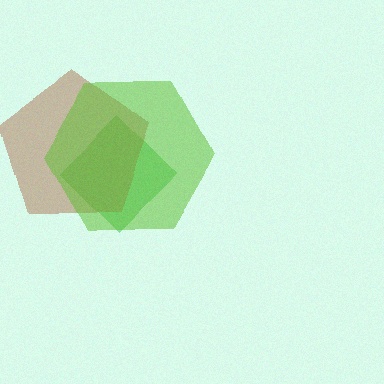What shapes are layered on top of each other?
The layered shapes are: a green diamond, a brown pentagon, a lime hexagon.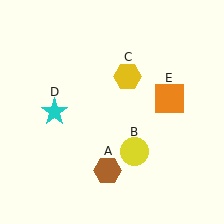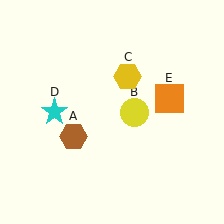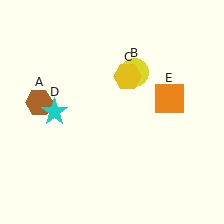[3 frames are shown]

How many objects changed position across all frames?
2 objects changed position: brown hexagon (object A), yellow circle (object B).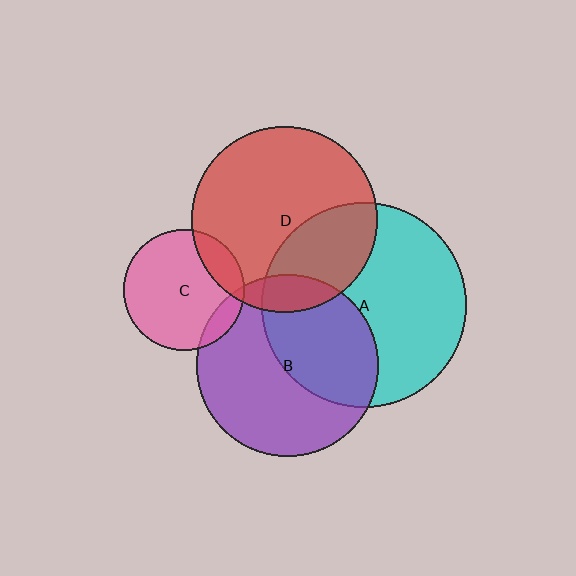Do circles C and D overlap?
Yes.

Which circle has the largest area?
Circle A (cyan).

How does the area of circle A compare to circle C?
Approximately 2.9 times.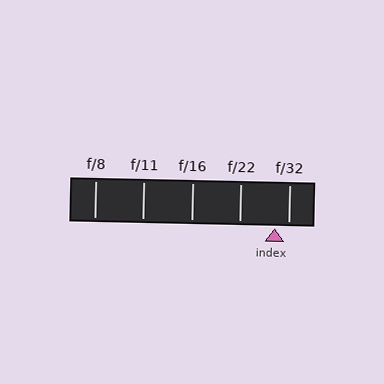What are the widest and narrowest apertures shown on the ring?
The widest aperture shown is f/8 and the narrowest is f/32.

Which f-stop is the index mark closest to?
The index mark is closest to f/32.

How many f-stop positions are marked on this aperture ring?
There are 5 f-stop positions marked.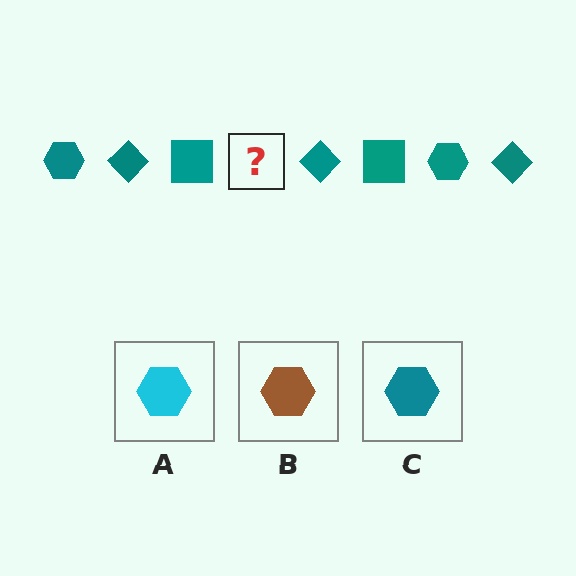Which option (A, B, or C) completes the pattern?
C.